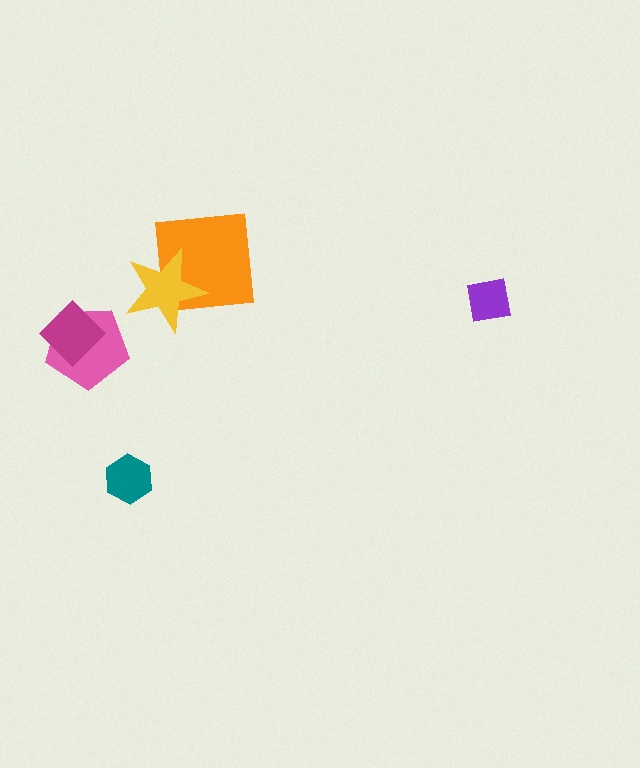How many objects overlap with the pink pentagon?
1 object overlaps with the pink pentagon.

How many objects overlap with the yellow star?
1 object overlaps with the yellow star.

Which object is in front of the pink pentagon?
The magenta diamond is in front of the pink pentagon.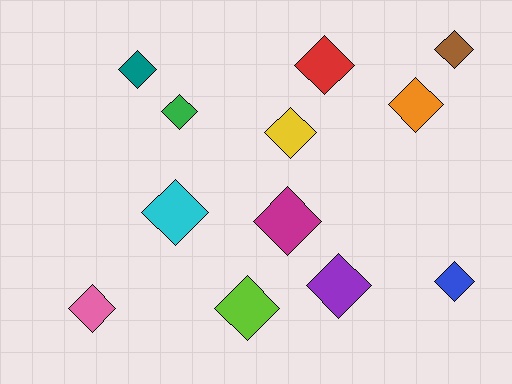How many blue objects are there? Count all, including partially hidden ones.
There is 1 blue object.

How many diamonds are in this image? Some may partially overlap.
There are 12 diamonds.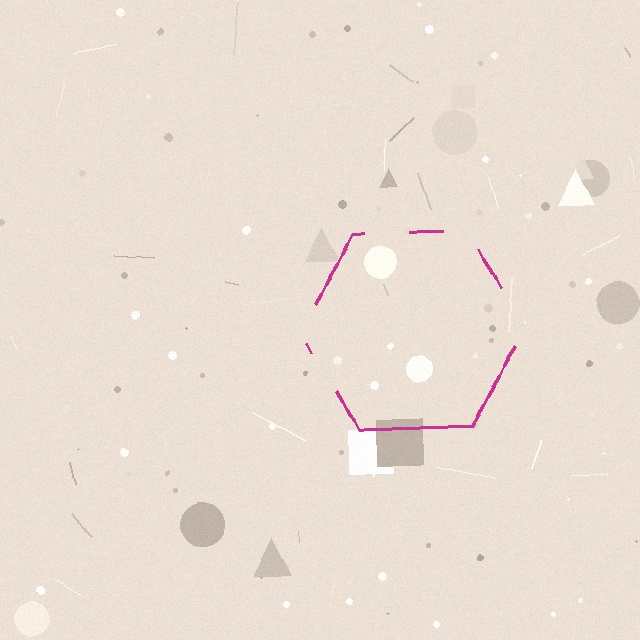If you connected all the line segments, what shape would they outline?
They would outline a hexagon.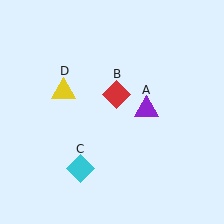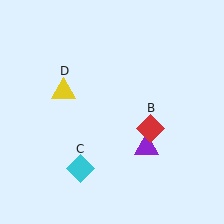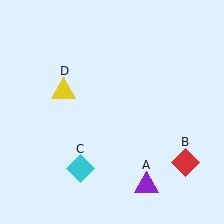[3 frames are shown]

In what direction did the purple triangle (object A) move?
The purple triangle (object A) moved down.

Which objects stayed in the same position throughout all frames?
Cyan diamond (object C) and yellow triangle (object D) remained stationary.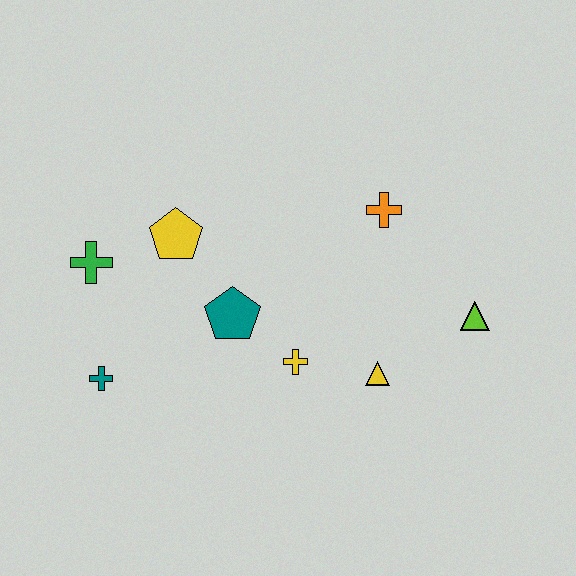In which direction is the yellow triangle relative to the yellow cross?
The yellow triangle is to the right of the yellow cross.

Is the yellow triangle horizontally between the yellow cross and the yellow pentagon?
No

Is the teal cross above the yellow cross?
No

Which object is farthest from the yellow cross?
The green cross is farthest from the yellow cross.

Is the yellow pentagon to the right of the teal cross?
Yes